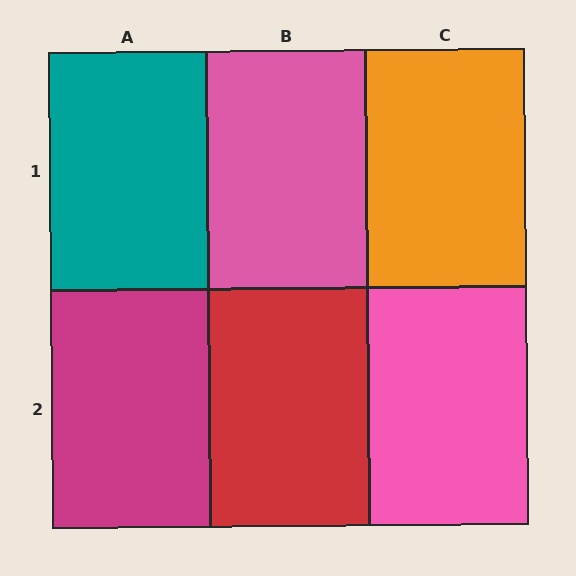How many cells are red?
1 cell is red.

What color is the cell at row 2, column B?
Red.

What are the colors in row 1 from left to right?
Teal, pink, orange.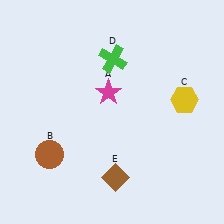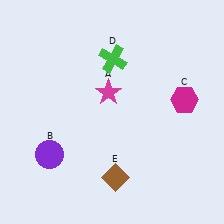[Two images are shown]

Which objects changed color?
B changed from brown to purple. C changed from yellow to magenta.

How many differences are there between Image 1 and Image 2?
There are 2 differences between the two images.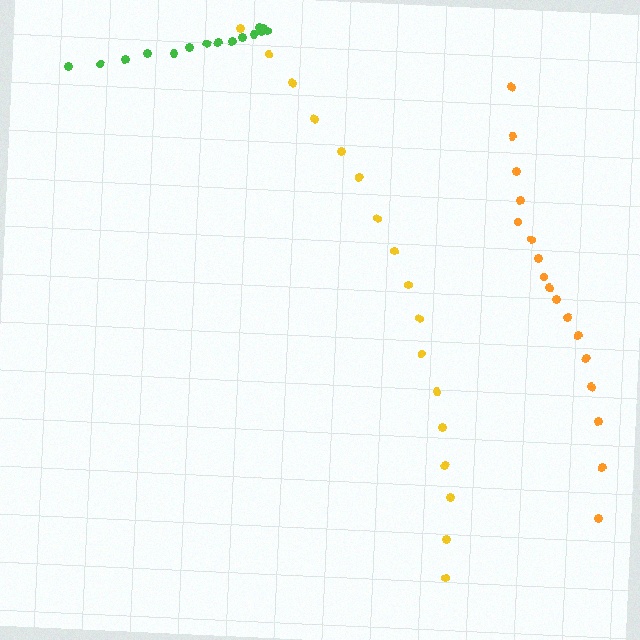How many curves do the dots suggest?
There are 3 distinct paths.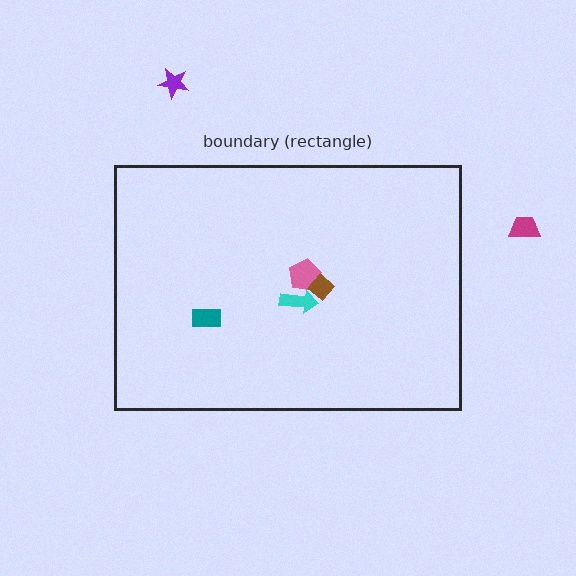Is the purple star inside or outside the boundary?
Outside.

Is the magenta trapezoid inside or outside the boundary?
Outside.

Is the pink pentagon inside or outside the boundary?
Inside.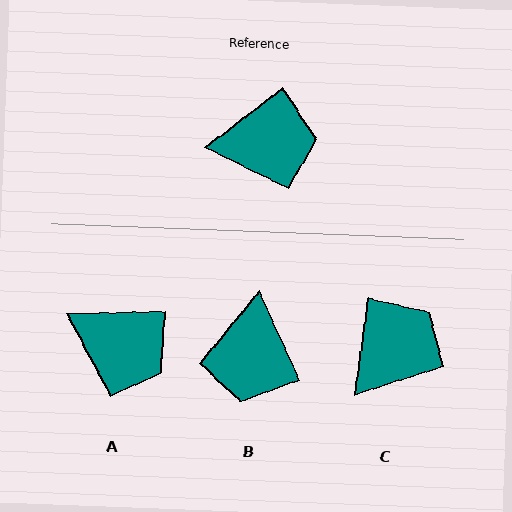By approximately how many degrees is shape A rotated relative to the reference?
Approximately 36 degrees clockwise.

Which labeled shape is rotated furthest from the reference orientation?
B, about 103 degrees away.